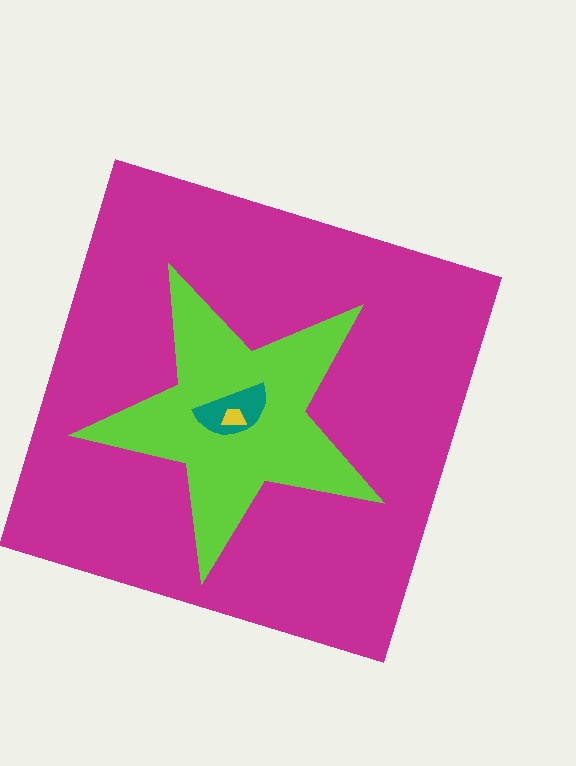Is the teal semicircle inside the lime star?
Yes.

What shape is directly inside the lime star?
The teal semicircle.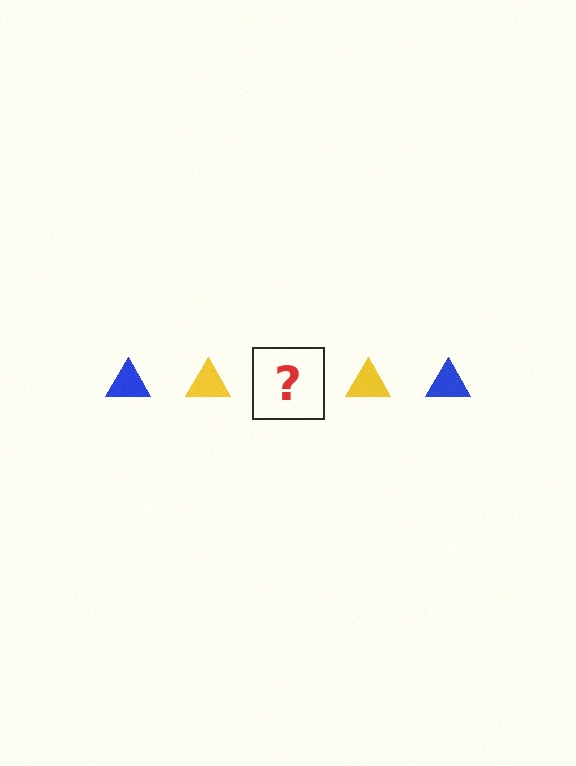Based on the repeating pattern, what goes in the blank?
The blank should be a blue triangle.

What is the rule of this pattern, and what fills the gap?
The rule is that the pattern cycles through blue, yellow triangles. The gap should be filled with a blue triangle.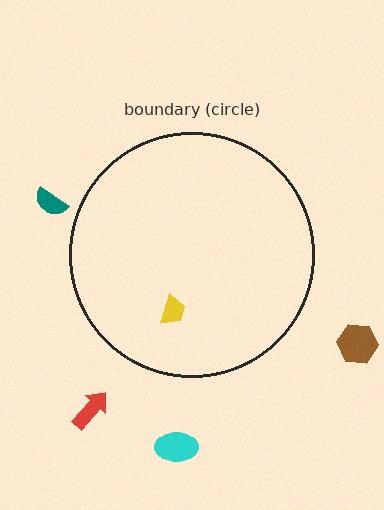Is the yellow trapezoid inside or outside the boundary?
Inside.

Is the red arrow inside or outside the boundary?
Outside.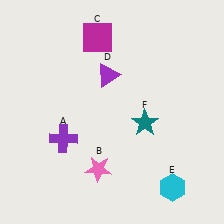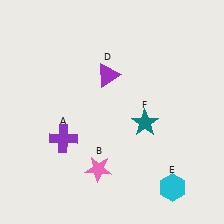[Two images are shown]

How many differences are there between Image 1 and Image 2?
There is 1 difference between the two images.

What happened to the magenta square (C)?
The magenta square (C) was removed in Image 2. It was in the top-left area of Image 1.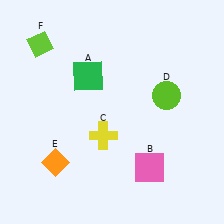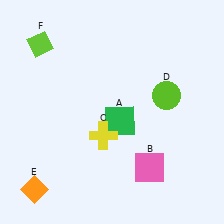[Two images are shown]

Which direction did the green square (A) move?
The green square (A) moved down.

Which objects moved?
The objects that moved are: the green square (A), the orange diamond (E).